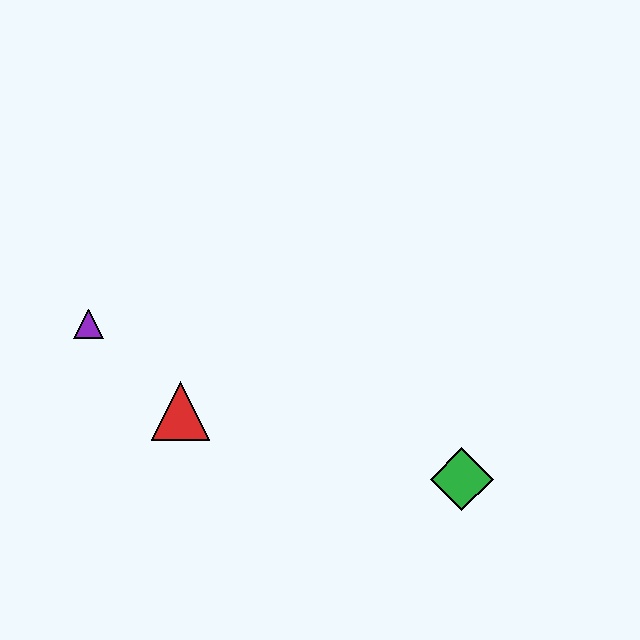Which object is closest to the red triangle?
The purple triangle is closest to the red triangle.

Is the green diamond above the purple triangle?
No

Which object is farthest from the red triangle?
The green diamond is farthest from the red triangle.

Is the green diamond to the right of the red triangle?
Yes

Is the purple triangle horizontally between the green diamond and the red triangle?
No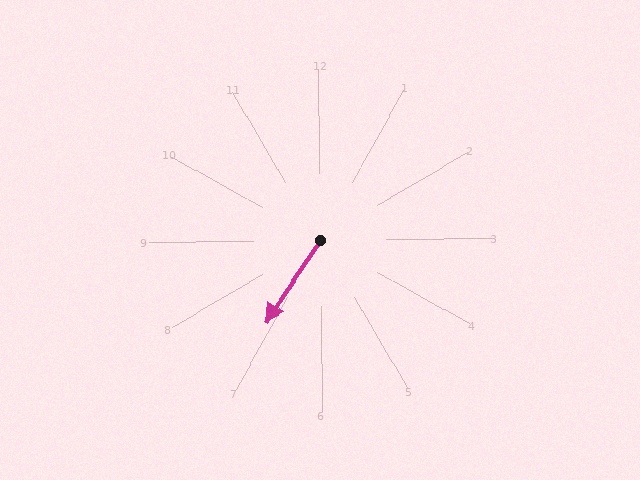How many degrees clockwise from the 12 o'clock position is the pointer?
Approximately 214 degrees.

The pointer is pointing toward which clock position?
Roughly 7 o'clock.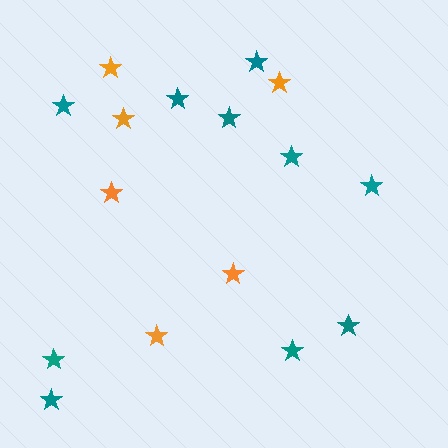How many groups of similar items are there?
There are 2 groups: one group of orange stars (6) and one group of teal stars (10).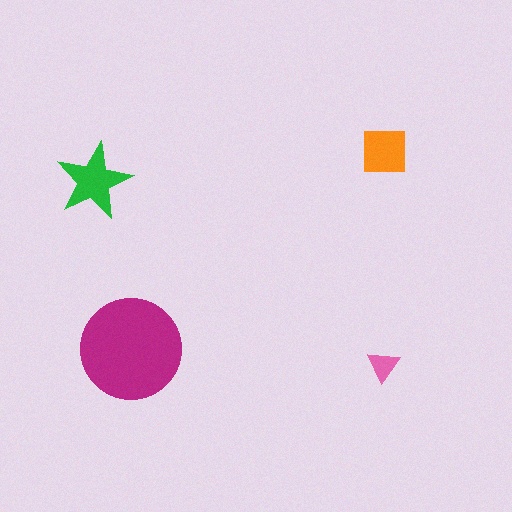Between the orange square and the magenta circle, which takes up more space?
The magenta circle.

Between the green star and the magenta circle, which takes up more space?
The magenta circle.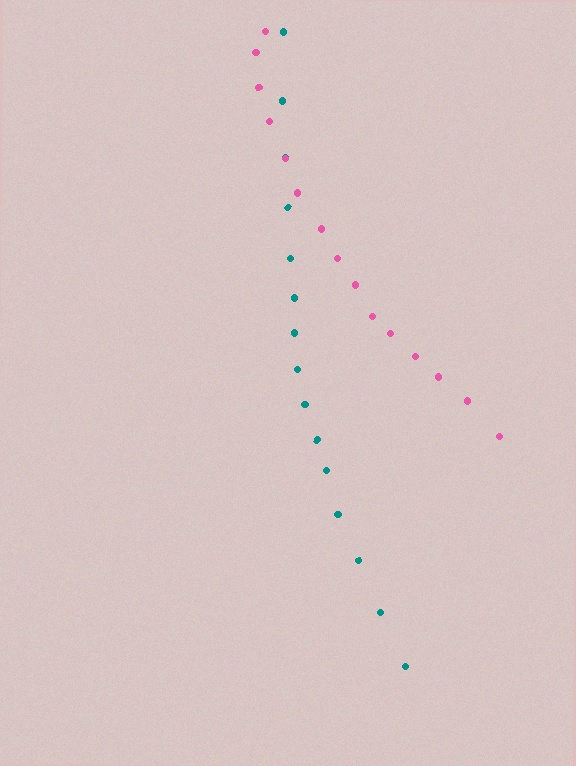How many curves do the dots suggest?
There are 2 distinct paths.